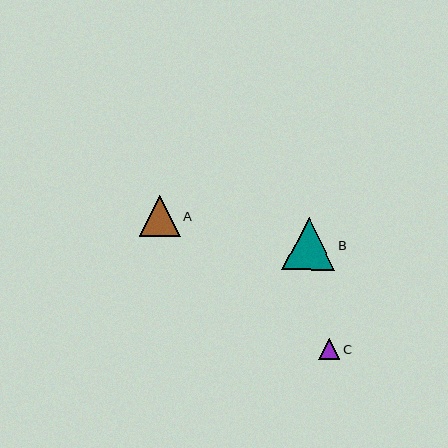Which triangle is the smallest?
Triangle C is the smallest with a size of approximately 21 pixels.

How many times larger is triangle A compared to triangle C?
Triangle A is approximately 1.9 times the size of triangle C.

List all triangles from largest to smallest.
From largest to smallest: B, A, C.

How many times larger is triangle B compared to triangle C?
Triangle B is approximately 2.5 times the size of triangle C.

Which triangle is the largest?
Triangle B is the largest with a size of approximately 52 pixels.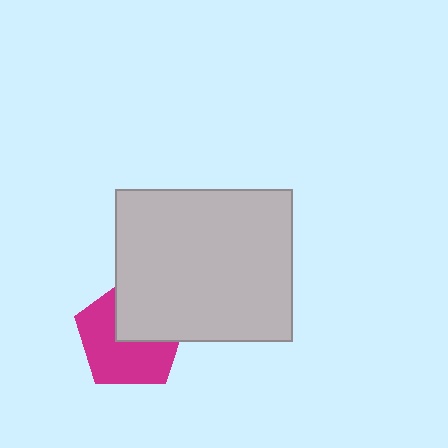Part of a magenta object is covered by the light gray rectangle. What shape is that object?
It is a pentagon.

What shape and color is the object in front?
The object in front is a light gray rectangle.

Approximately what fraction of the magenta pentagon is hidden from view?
Roughly 40% of the magenta pentagon is hidden behind the light gray rectangle.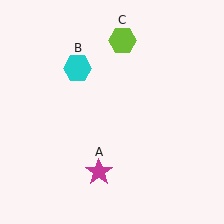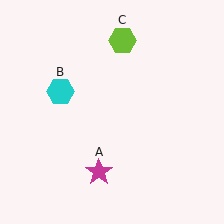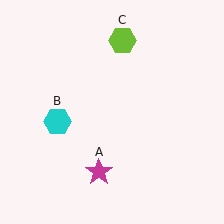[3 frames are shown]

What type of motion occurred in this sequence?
The cyan hexagon (object B) rotated counterclockwise around the center of the scene.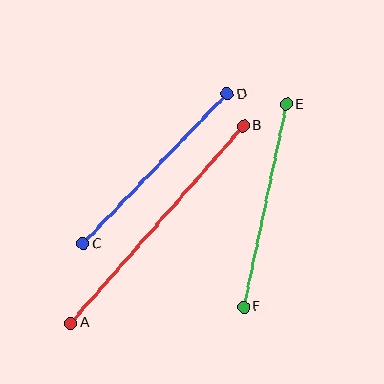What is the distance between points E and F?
The distance is approximately 207 pixels.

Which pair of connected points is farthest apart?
Points A and B are farthest apart.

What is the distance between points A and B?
The distance is approximately 262 pixels.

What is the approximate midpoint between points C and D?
The midpoint is at approximately (155, 169) pixels.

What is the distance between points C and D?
The distance is approximately 208 pixels.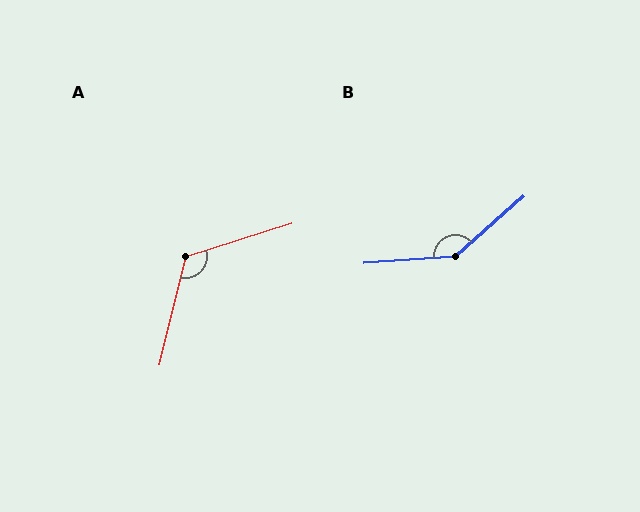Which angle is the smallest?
A, at approximately 121 degrees.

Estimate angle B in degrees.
Approximately 143 degrees.